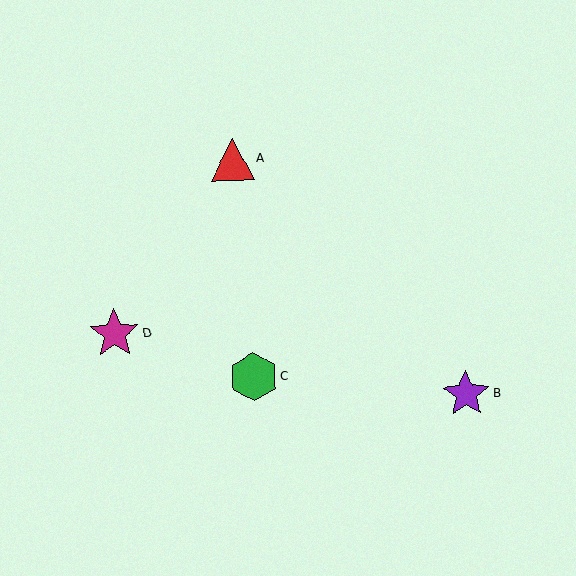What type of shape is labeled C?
Shape C is a green hexagon.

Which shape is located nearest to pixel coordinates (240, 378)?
The green hexagon (labeled C) at (253, 377) is nearest to that location.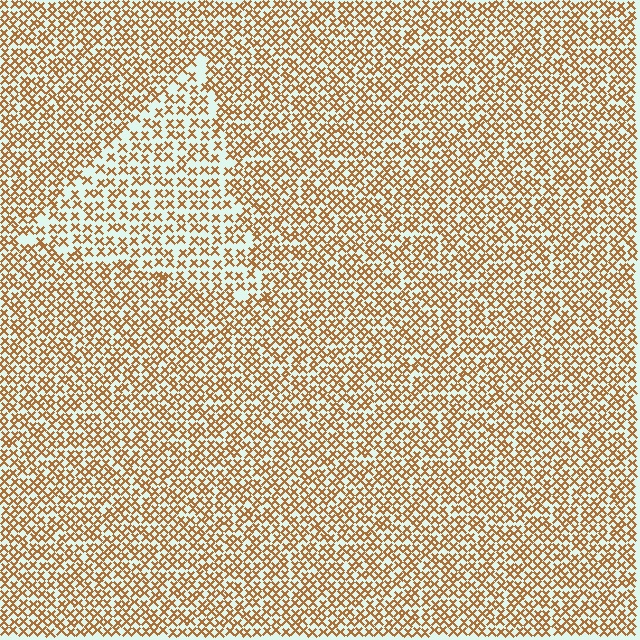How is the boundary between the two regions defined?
The boundary is defined by a change in element density (approximately 1.6x ratio). All elements are the same color, size, and shape.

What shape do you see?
I see a triangle.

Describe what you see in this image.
The image contains small brown elements arranged at two different densities. A triangle-shaped region is visible where the elements are less densely packed than the surrounding area.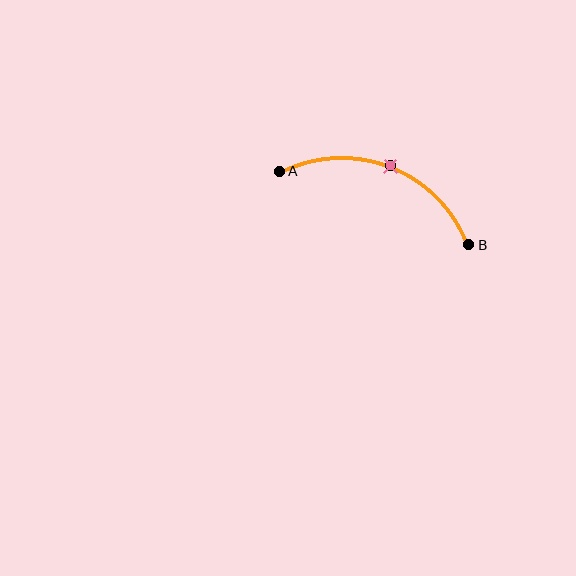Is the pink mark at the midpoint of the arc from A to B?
Yes. The pink mark lies on the arc at equal arc-length from both A and B — it is the arc midpoint.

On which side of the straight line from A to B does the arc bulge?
The arc bulges above the straight line connecting A and B.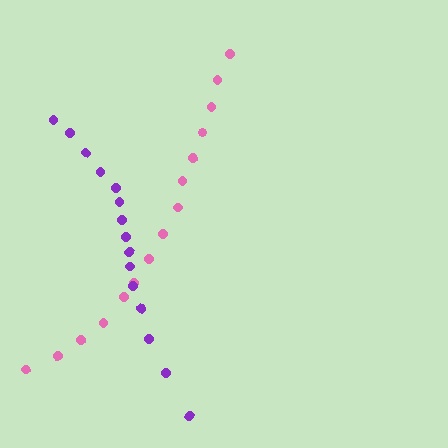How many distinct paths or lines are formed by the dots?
There are 2 distinct paths.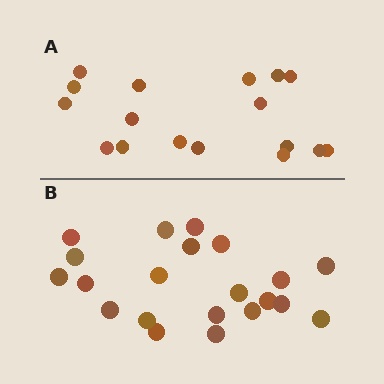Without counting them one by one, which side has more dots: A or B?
Region B (the bottom region) has more dots.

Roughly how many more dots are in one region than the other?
Region B has about 4 more dots than region A.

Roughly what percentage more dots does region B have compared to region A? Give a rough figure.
About 25% more.